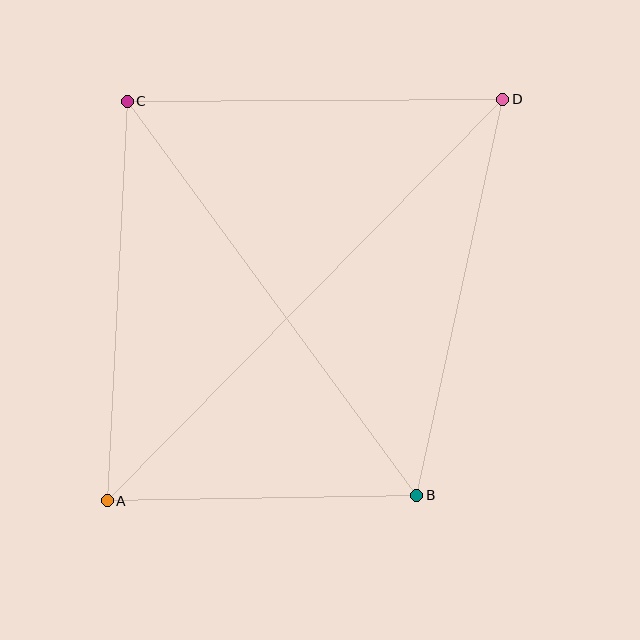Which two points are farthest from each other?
Points A and D are farthest from each other.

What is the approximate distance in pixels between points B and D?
The distance between B and D is approximately 405 pixels.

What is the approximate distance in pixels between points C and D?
The distance between C and D is approximately 376 pixels.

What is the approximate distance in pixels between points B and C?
The distance between B and C is approximately 489 pixels.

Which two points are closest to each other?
Points A and B are closest to each other.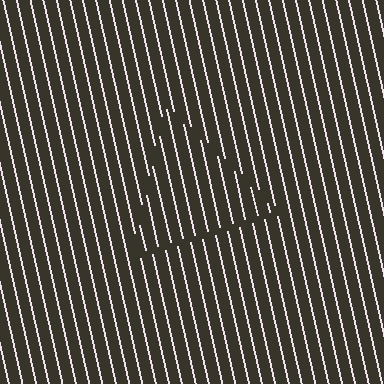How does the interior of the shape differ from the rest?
The interior of the shape contains the same grating, shifted by half a period — the contour is defined by the phase discontinuity where line-ends from the inner and outer gratings abut.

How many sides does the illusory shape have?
3 sides — the line-ends trace a triangle.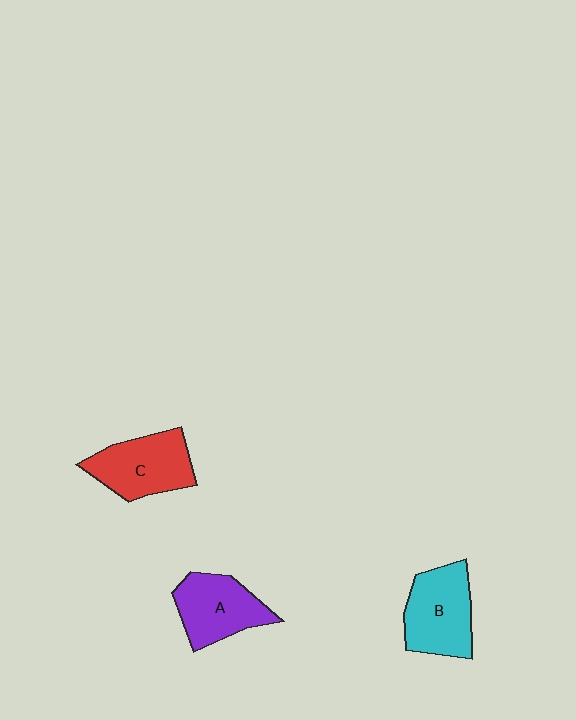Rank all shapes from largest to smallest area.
From largest to smallest: B (cyan), C (red), A (purple).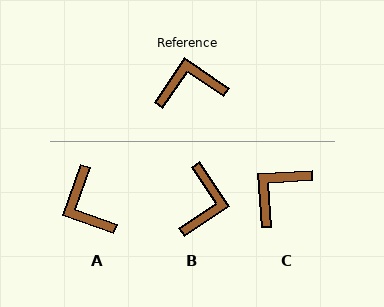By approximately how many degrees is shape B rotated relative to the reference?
Approximately 112 degrees clockwise.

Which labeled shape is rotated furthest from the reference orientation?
B, about 112 degrees away.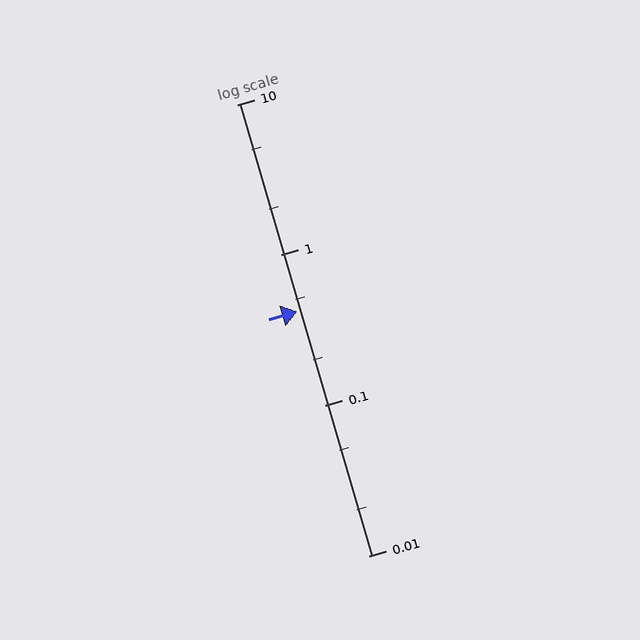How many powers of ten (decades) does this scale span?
The scale spans 3 decades, from 0.01 to 10.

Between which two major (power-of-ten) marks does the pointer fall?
The pointer is between 0.1 and 1.